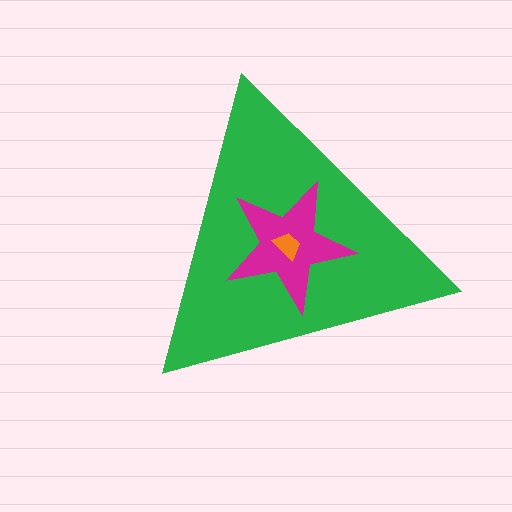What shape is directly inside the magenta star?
The orange trapezoid.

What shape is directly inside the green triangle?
The magenta star.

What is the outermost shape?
The green triangle.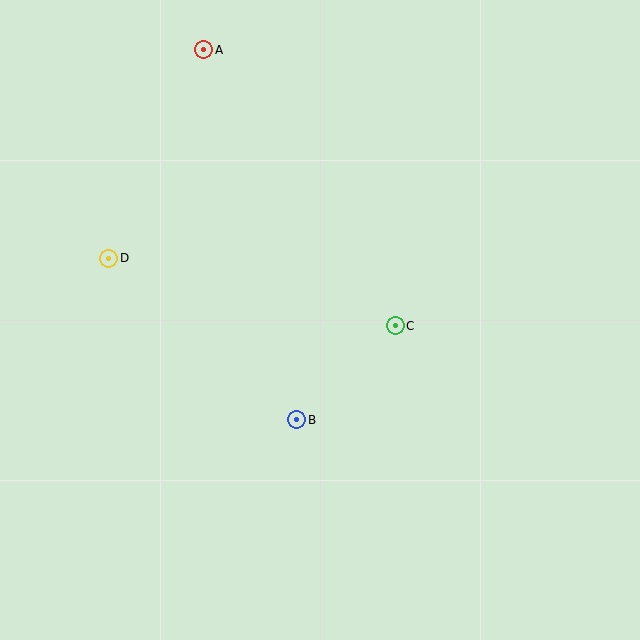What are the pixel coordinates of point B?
Point B is at (297, 420).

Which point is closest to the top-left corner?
Point A is closest to the top-left corner.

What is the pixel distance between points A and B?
The distance between A and B is 382 pixels.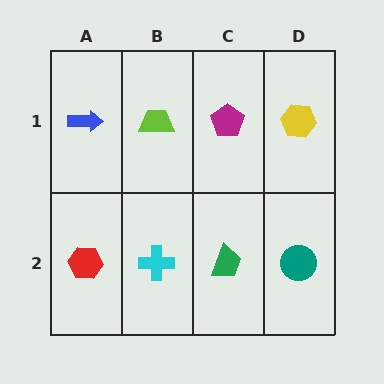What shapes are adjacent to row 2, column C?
A magenta pentagon (row 1, column C), a cyan cross (row 2, column B), a teal circle (row 2, column D).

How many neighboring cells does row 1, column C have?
3.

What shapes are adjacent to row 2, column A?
A blue arrow (row 1, column A), a cyan cross (row 2, column B).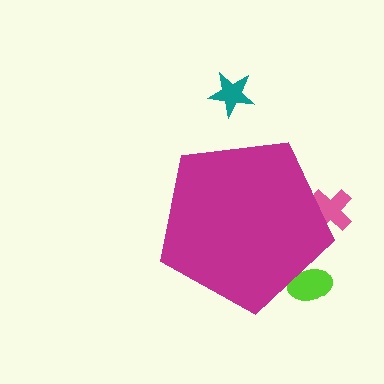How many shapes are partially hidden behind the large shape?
2 shapes are partially hidden.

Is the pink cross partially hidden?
Yes, the pink cross is partially hidden behind the magenta pentagon.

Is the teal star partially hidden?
No, the teal star is fully visible.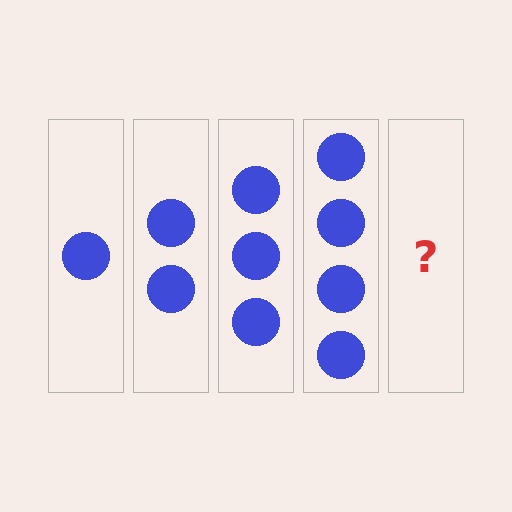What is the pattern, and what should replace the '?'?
The pattern is that each step adds one more circle. The '?' should be 5 circles.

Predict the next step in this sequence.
The next step is 5 circles.